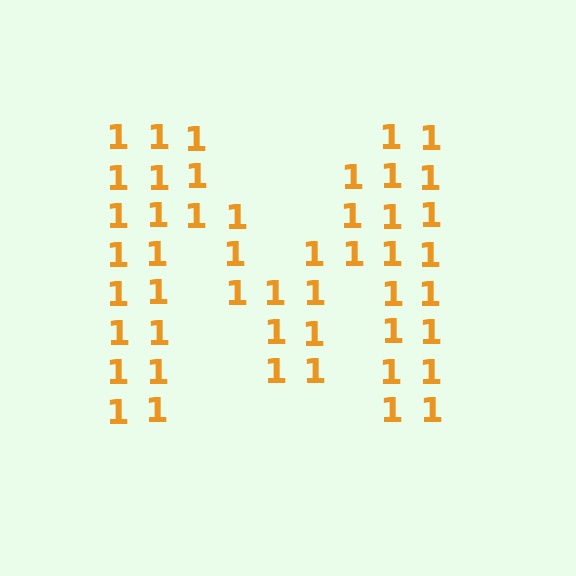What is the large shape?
The large shape is the letter M.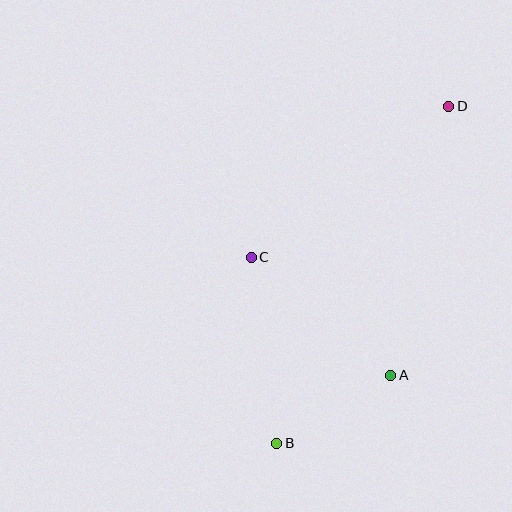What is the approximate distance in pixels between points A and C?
The distance between A and C is approximately 183 pixels.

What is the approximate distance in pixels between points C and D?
The distance between C and D is approximately 249 pixels.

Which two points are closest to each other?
Points A and B are closest to each other.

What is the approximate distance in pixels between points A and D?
The distance between A and D is approximately 276 pixels.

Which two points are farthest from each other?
Points B and D are farthest from each other.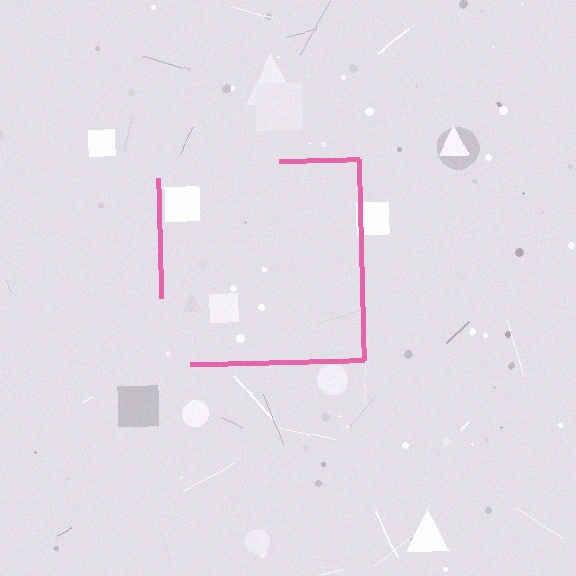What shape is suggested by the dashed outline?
The dashed outline suggests a square.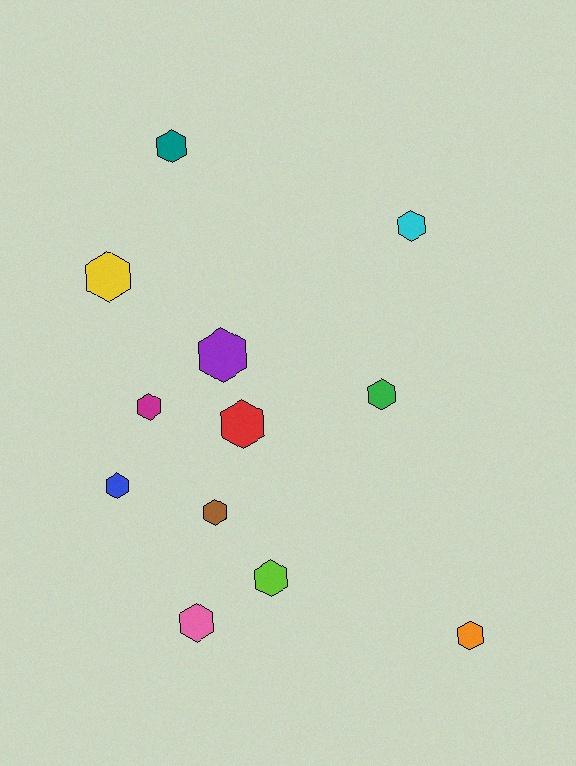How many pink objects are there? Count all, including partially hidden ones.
There is 1 pink object.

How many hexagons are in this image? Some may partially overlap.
There are 12 hexagons.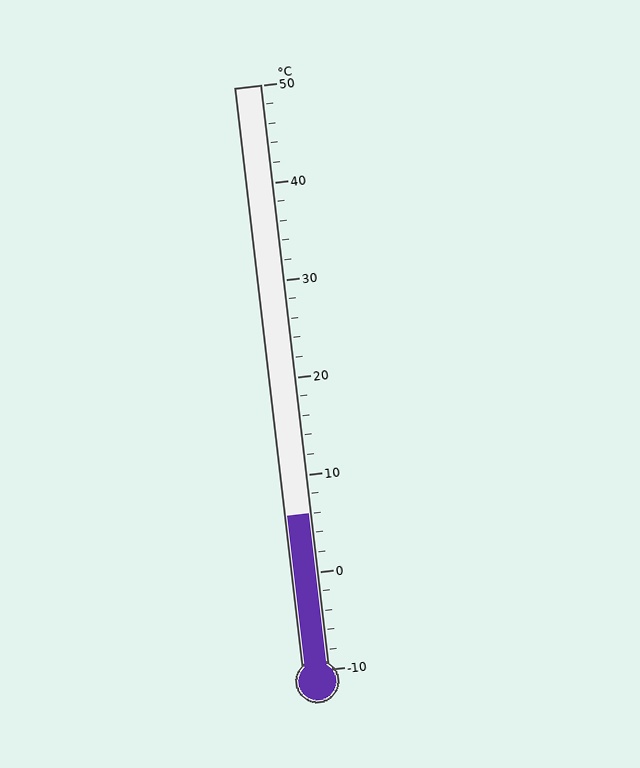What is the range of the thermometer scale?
The thermometer scale ranges from -10°C to 50°C.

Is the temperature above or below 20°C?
The temperature is below 20°C.